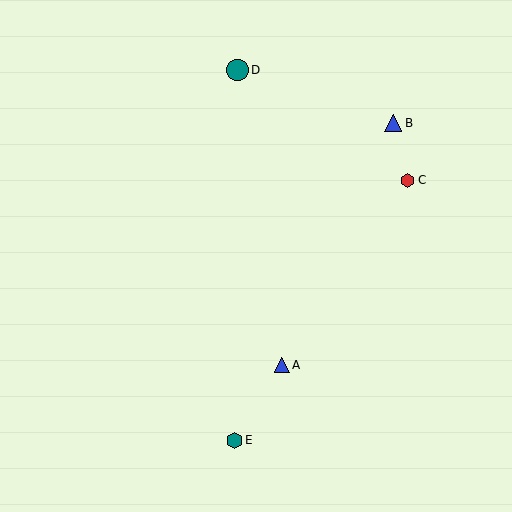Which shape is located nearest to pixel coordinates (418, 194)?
The red hexagon (labeled C) at (408, 180) is nearest to that location.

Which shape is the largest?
The teal circle (labeled D) is the largest.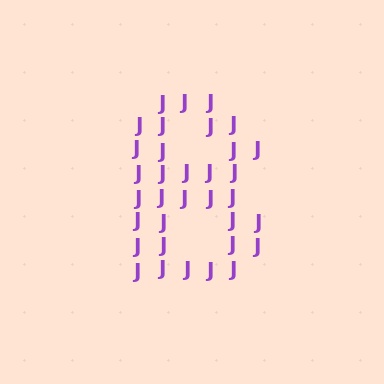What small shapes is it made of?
It is made of small letter J's.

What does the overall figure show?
The overall figure shows the digit 8.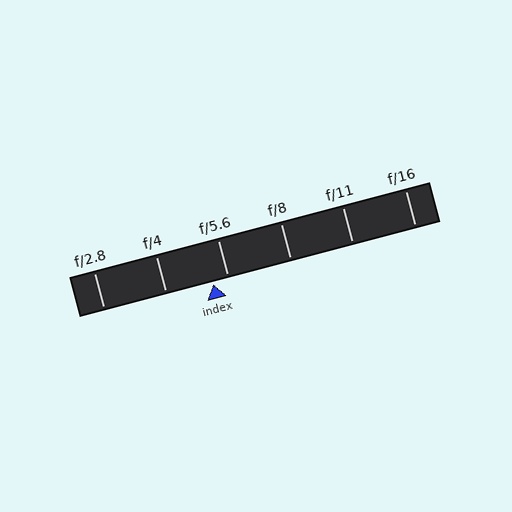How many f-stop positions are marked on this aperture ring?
There are 6 f-stop positions marked.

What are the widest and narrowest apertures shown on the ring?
The widest aperture shown is f/2.8 and the narrowest is f/16.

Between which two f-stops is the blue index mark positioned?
The index mark is between f/4 and f/5.6.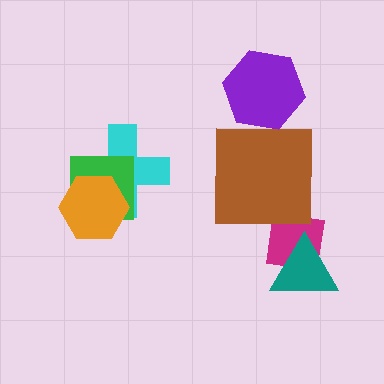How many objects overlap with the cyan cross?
2 objects overlap with the cyan cross.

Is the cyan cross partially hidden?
Yes, it is partially covered by another shape.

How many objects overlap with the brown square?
1 object overlaps with the brown square.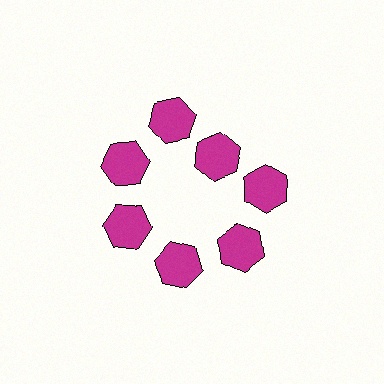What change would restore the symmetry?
The symmetry would be restored by moving it outward, back onto the ring so that all 7 hexagons sit at equal angles and equal distance from the center.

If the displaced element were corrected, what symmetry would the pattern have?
It would have 7-fold rotational symmetry — the pattern would map onto itself every 51 degrees.